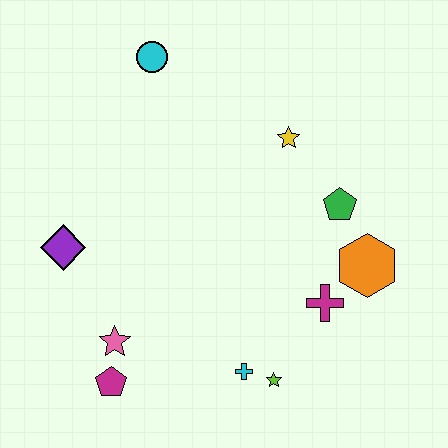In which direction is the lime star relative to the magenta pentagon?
The lime star is to the right of the magenta pentagon.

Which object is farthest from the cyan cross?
The cyan circle is farthest from the cyan cross.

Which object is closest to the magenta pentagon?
The pink star is closest to the magenta pentagon.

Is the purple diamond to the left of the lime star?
Yes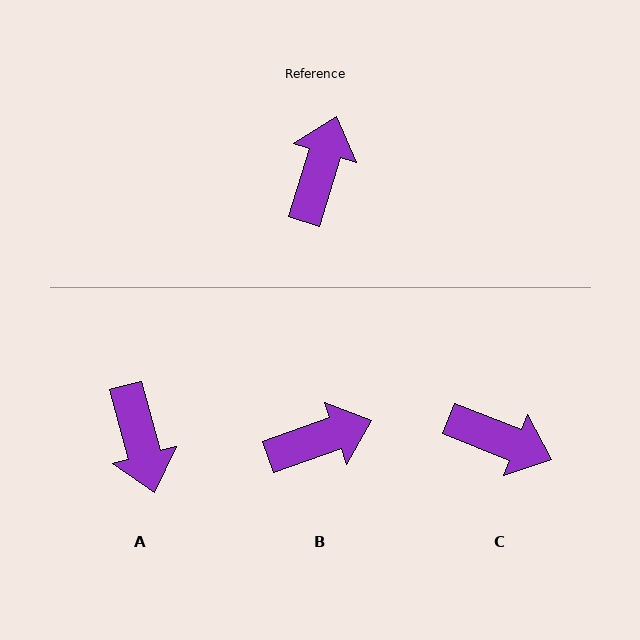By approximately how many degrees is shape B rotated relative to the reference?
Approximately 53 degrees clockwise.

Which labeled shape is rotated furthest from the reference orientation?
A, about 148 degrees away.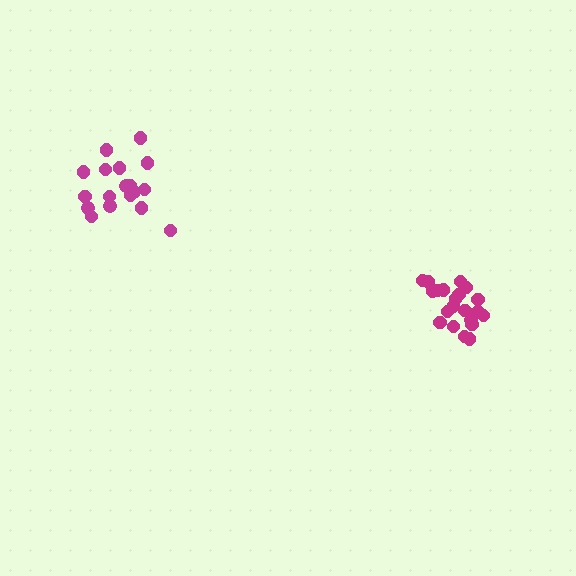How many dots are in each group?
Group 1: 19 dots, Group 2: 21 dots (40 total).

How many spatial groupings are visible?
There are 2 spatial groupings.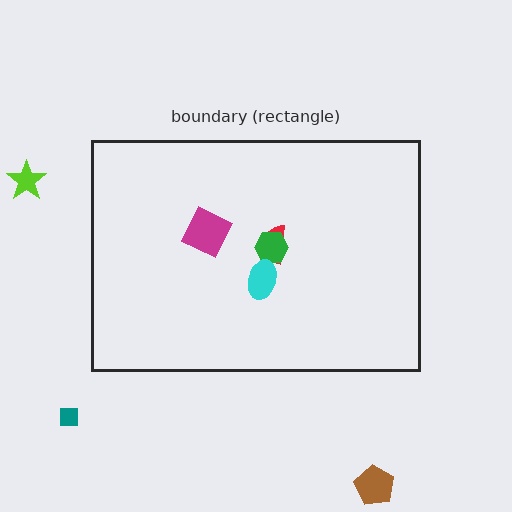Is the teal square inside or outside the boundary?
Outside.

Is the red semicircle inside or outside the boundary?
Inside.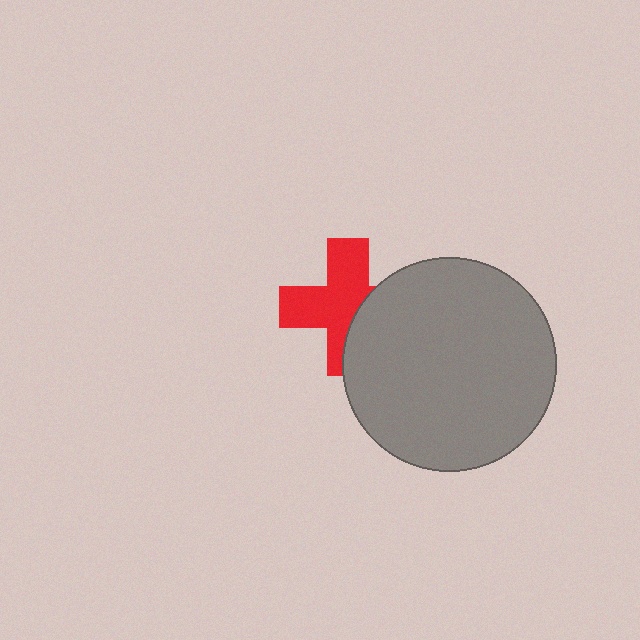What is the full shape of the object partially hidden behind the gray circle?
The partially hidden object is a red cross.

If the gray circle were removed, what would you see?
You would see the complete red cross.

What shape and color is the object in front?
The object in front is a gray circle.